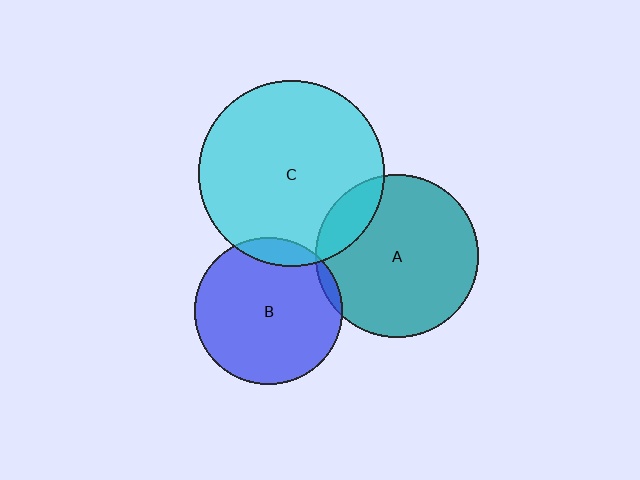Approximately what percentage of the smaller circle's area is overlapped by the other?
Approximately 10%.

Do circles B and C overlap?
Yes.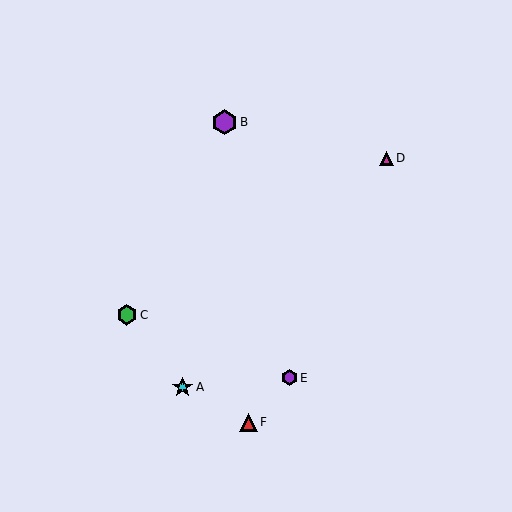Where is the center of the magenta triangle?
The center of the magenta triangle is at (386, 158).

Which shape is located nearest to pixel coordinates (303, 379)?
The purple hexagon (labeled E) at (289, 378) is nearest to that location.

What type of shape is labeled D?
Shape D is a magenta triangle.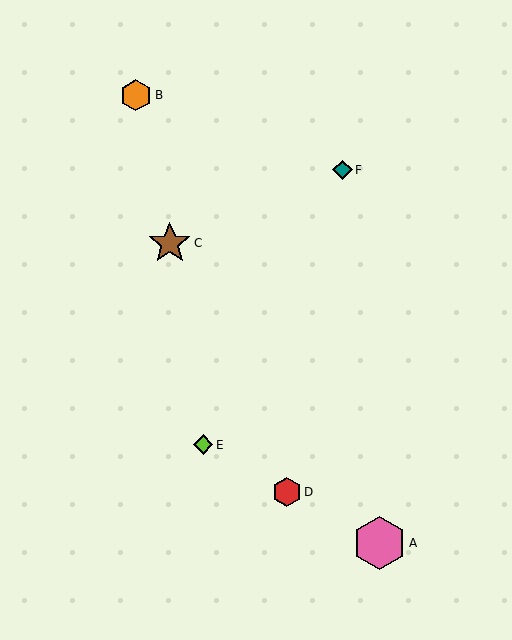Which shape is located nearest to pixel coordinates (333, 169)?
The teal diamond (labeled F) at (343, 170) is nearest to that location.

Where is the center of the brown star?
The center of the brown star is at (170, 243).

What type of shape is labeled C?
Shape C is a brown star.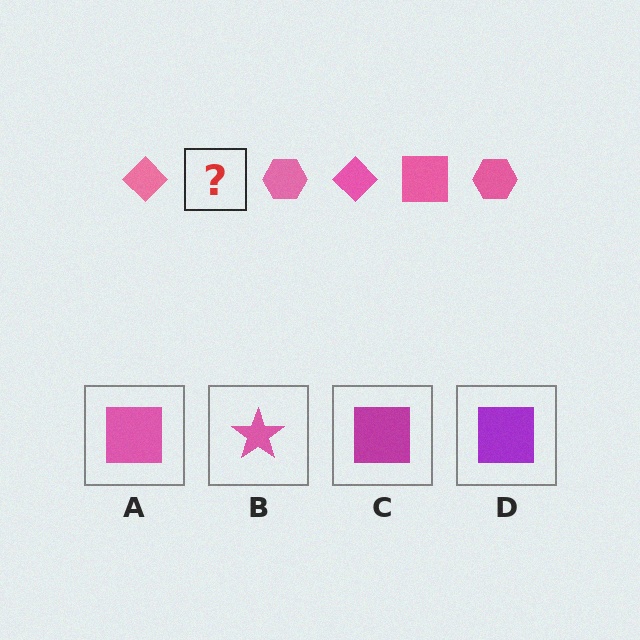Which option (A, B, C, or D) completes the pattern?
A.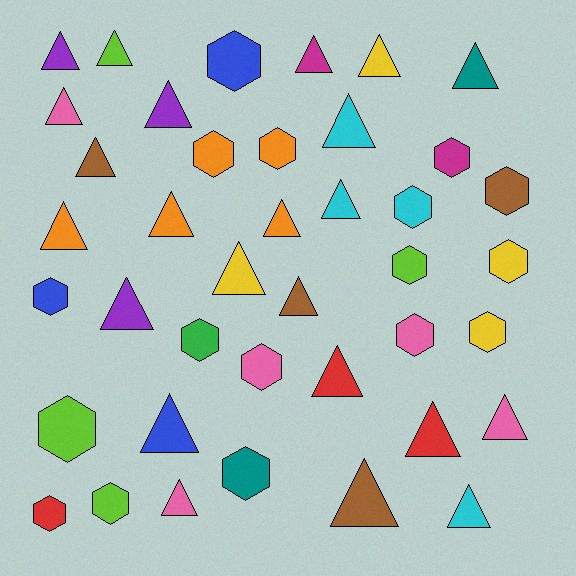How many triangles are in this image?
There are 23 triangles.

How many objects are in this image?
There are 40 objects.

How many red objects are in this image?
There are 3 red objects.